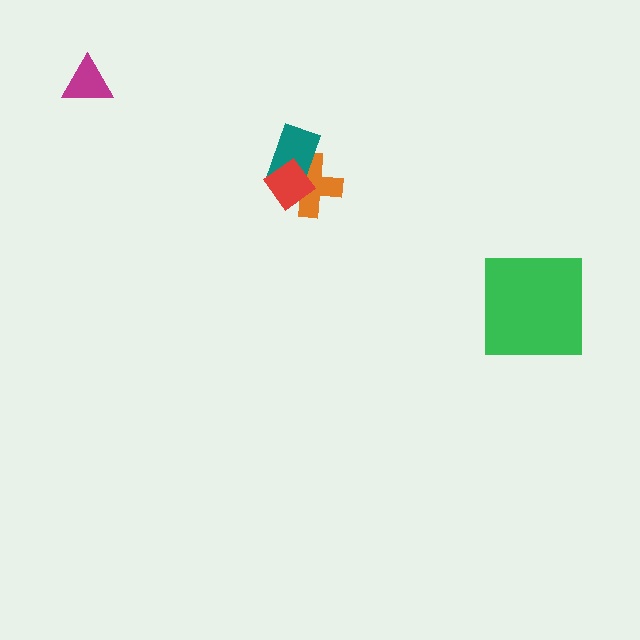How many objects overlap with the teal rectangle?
2 objects overlap with the teal rectangle.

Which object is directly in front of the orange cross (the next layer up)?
The teal rectangle is directly in front of the orange cross.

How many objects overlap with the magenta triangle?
0 objects overlap with the magenta triangle.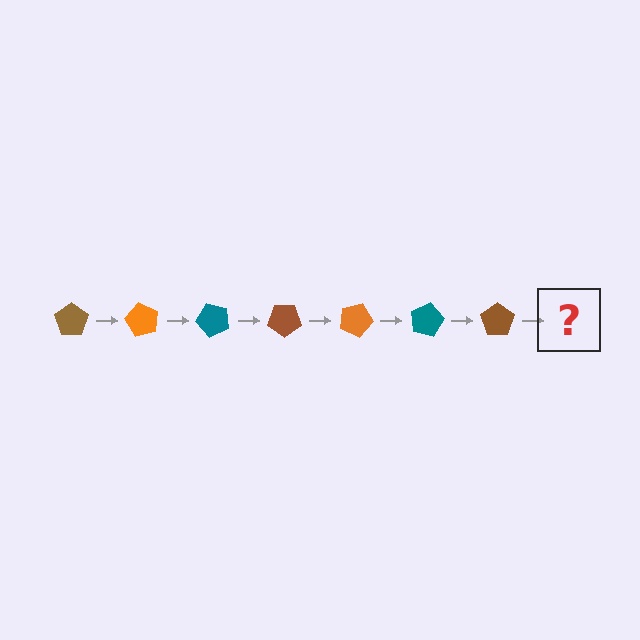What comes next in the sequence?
The next element should be an orange pentagon, rotated 420 degrees from the start.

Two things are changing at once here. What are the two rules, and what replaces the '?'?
The two rules are that it rotates 60 degrees each step and the color cycles through brown, orange, and teal. The '?' should be an orange pentagon, rotated 420 degrees from the start.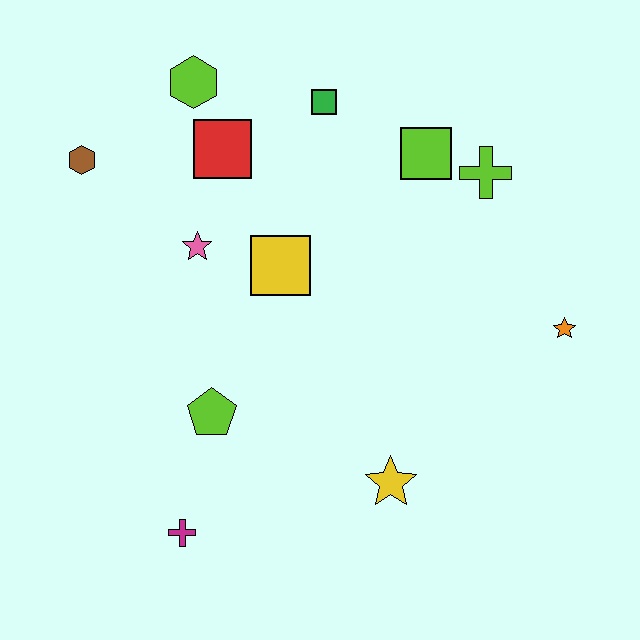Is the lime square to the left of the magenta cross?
No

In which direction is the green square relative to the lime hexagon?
The green square is to the right of the lime hexagon.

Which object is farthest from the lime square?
The magenta cross is farthest from the lime square.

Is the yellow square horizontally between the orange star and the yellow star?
No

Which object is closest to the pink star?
The yellow square is closest to the pink star.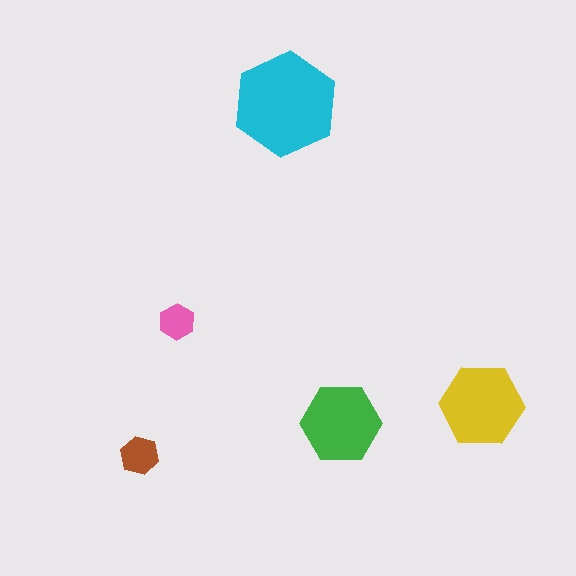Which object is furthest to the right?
The yellow hexagon is rightmost.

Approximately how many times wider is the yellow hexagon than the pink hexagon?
About 2.5 times wider.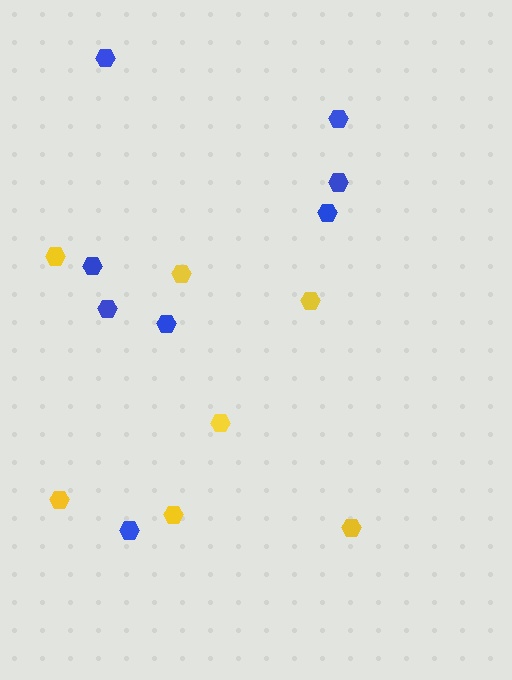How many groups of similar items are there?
There are 2 groups: one group of blue hexagons (8) and one group of yellow hexagons (7).